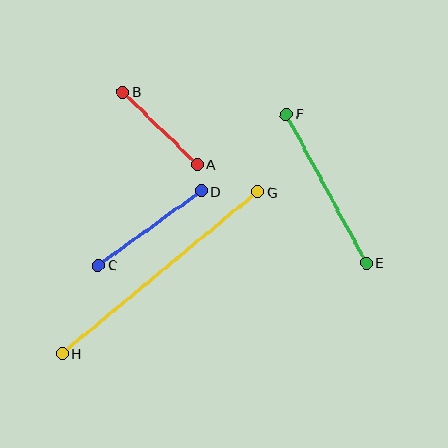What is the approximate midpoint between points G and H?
The midpoint is at approximately (160, 273) pixels.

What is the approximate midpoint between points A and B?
The midpoint is at approximately (160, 128) pixels.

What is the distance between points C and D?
The distance is approximately 127 pixels.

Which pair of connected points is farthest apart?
Points G and H are farthest apart.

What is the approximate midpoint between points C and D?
The midpoint is at approximately (150, 228) pixels.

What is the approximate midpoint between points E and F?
The midpoint is at approximately (326, 189) pixels.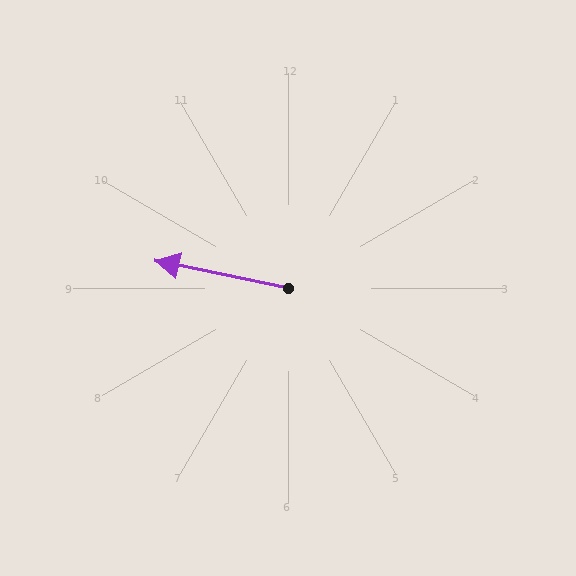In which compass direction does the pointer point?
West.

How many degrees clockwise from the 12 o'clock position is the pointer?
Approximately 282 degrees.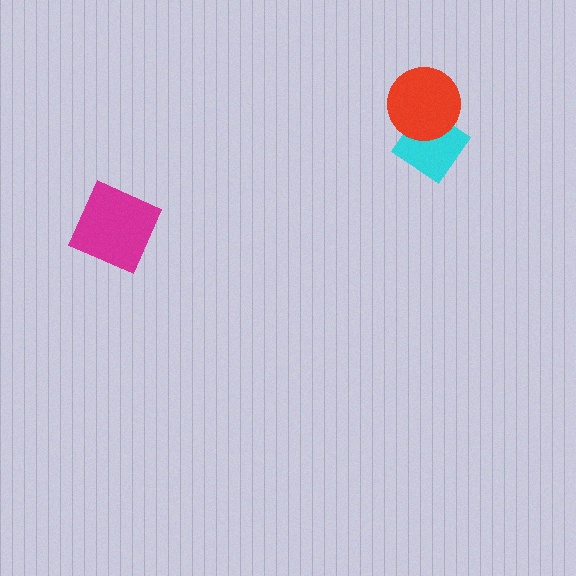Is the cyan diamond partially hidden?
Yes, it is partially covered by another shape.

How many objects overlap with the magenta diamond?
0 objects overlap with the magenta diamond.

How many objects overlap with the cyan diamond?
1 object overlaps with the cyan diamond.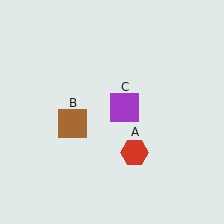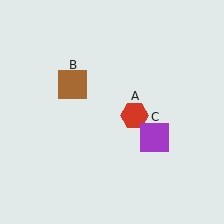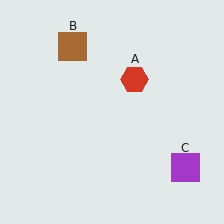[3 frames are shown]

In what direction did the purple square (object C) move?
The purple square (object C) moved down and to the right.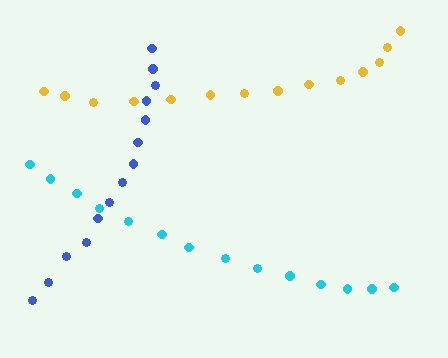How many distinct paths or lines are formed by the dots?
There are 3 distinct paths.